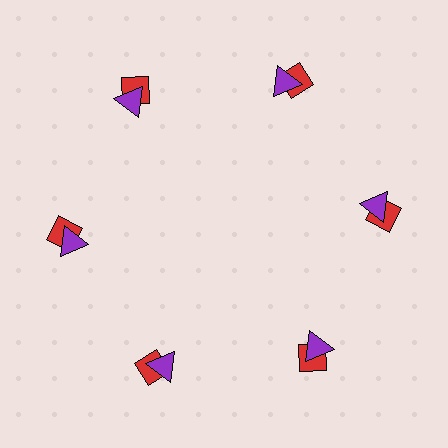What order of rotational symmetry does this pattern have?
This pattern has 6-fold rotational symmetry.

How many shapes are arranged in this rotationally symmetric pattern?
There are 12 shapes, arranged in 6 groups of 2.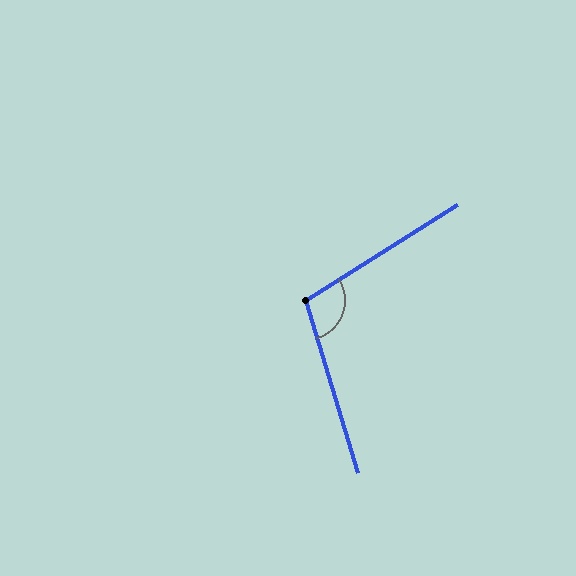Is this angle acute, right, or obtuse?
It is obtuse.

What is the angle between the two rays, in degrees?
Approximately 105 degrees.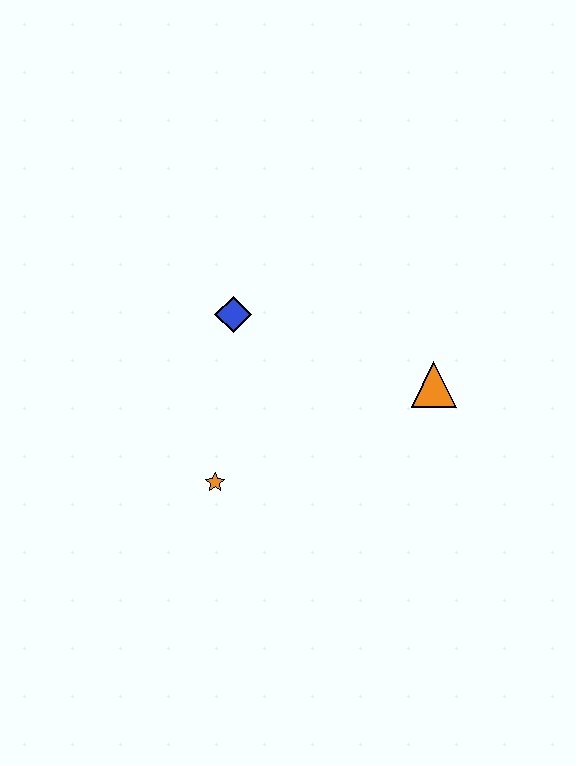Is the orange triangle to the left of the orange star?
No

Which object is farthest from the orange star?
The orange triangle is farthest from the orange star.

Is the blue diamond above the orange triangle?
Yes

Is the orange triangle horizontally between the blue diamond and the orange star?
No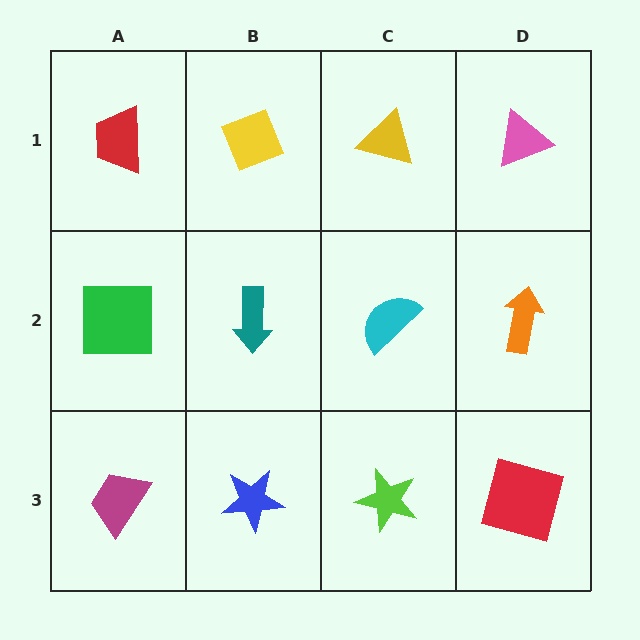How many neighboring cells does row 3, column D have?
2.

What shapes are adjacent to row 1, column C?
A cyan semicircle (row 2, column C), a yellow diamond (row 1, column B), a pink triangle (row 1, column D).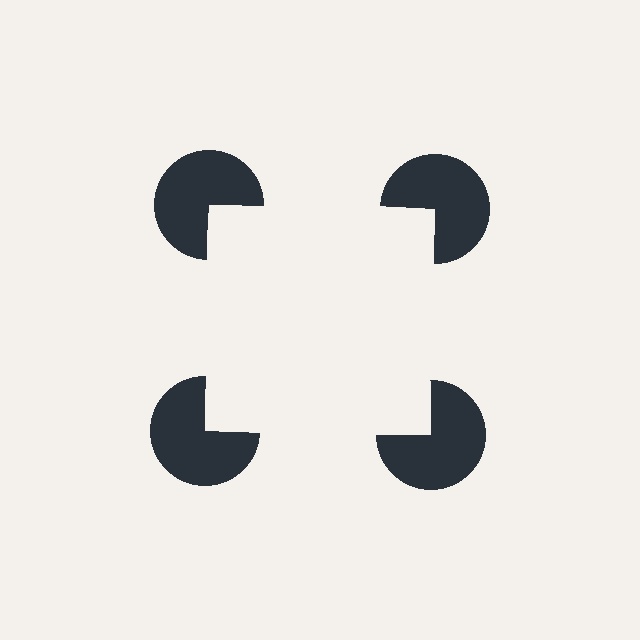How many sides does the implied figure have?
4 sides.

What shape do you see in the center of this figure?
An illusory square — its edges are inferred from the aligned wedge cuts in the pac-man discs, not physically drawn.